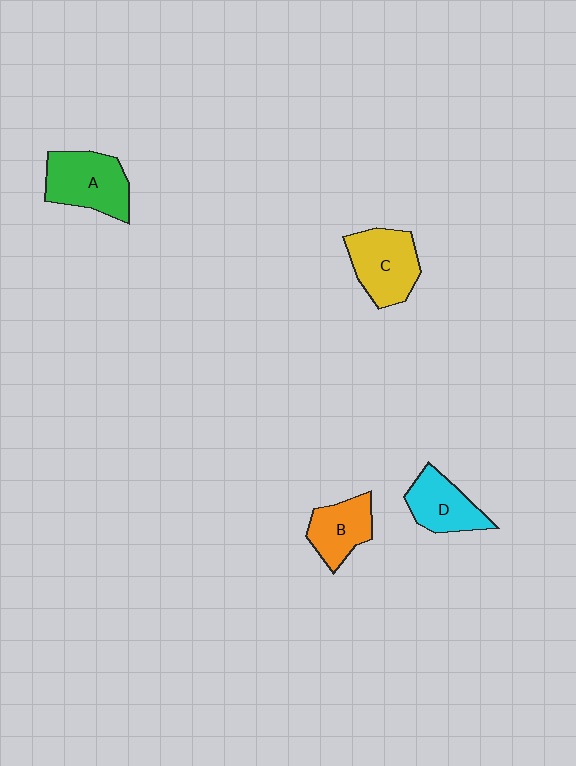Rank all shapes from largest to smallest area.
From largest to smallest: A (green), C (yellow), D (cyan), B (orange).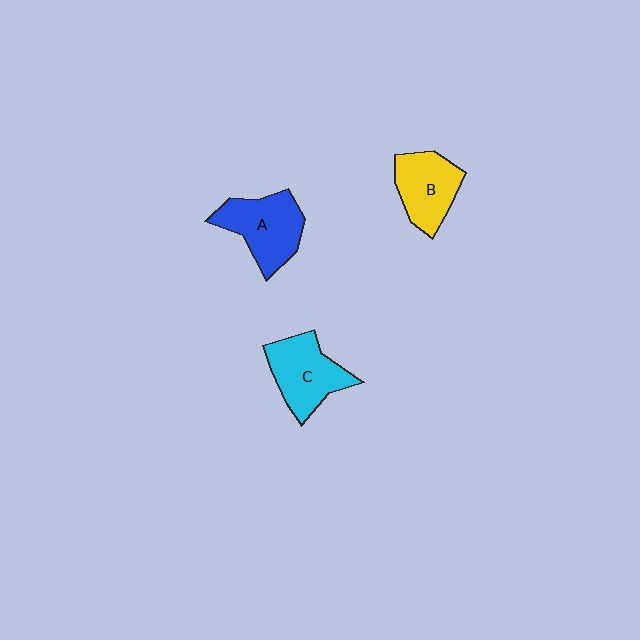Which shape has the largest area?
Shape A (blue).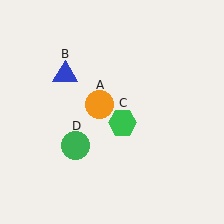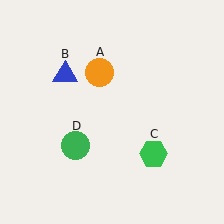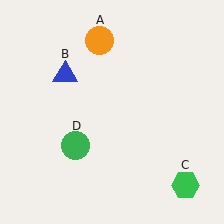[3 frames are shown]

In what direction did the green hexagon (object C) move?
The green hexagon (object C) moved down and to the right.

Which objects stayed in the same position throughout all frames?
Blue triangle (object B) and green circle (object D) remained stationary.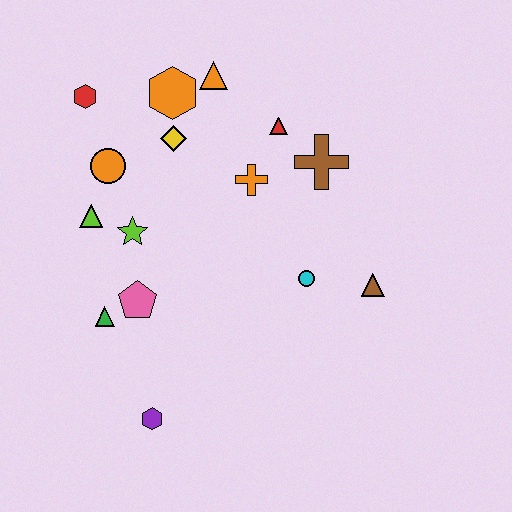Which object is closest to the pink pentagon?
The green triangle is closest to the pink pentagon.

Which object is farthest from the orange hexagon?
The purple hexagon is farthest from the orange hexagon.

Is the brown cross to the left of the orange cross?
No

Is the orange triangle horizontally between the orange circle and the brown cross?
Yes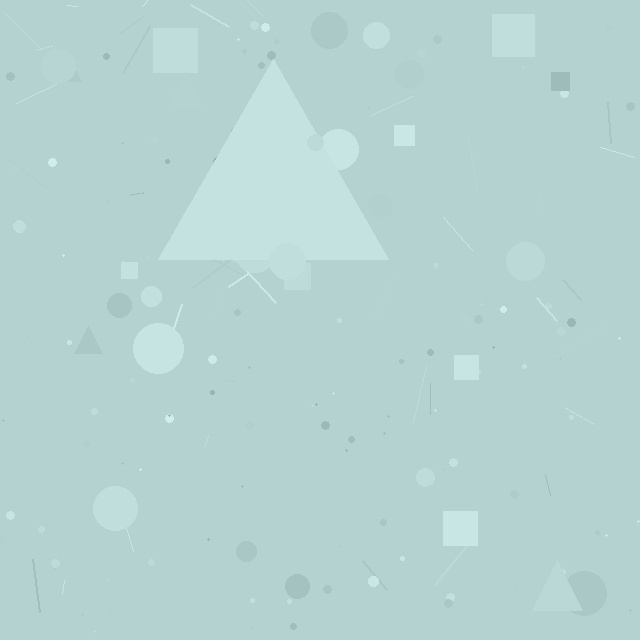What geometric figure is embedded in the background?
A triangle is embedded in the background.